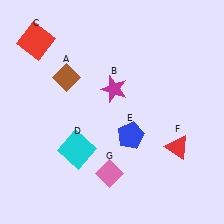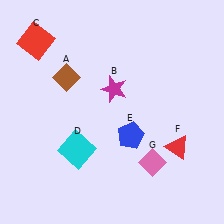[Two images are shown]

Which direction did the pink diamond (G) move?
The pink diamond (G) moved right.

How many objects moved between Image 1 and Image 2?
1 object moved between the two images.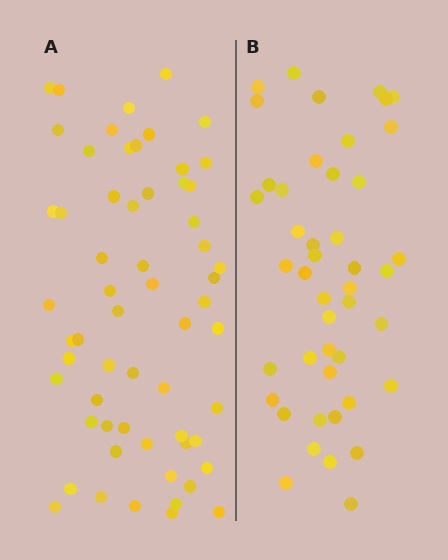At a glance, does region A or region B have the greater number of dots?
Region A (the left region) has more dots.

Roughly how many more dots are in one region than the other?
Region A has approximately 15 more dots than region B.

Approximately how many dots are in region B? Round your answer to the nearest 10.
About 40 dots. (The exact count is 45, which rounds to 40.)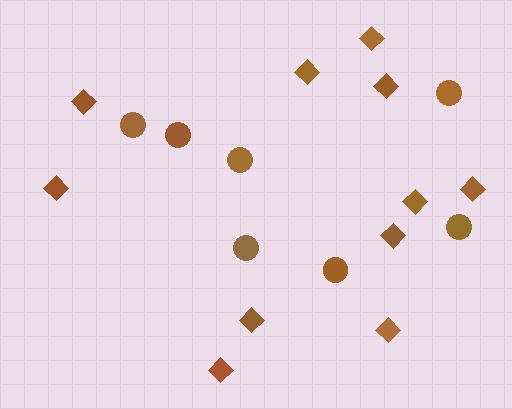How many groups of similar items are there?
There are 2 groups: one group of diamonds (11) and one group of circles (7).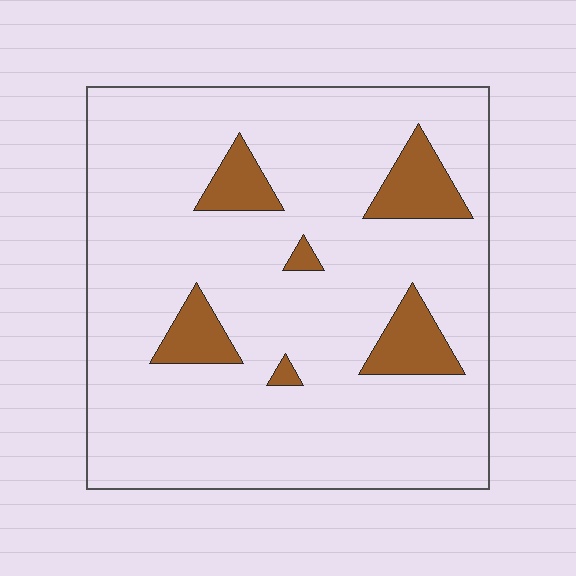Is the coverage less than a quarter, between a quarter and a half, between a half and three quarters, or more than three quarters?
Less than a quarter.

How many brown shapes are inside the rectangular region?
6.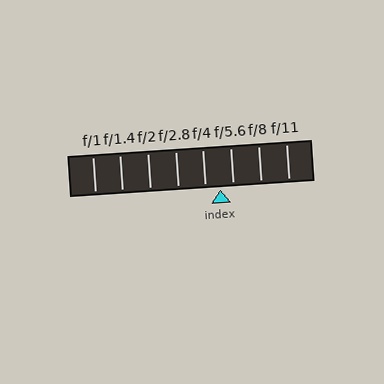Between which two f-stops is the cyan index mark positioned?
The index mark is between f/4 and f/5.6.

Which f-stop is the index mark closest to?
The index mark is closest to f/5.6.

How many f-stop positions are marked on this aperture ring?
There are 8 f-stop positions marked.